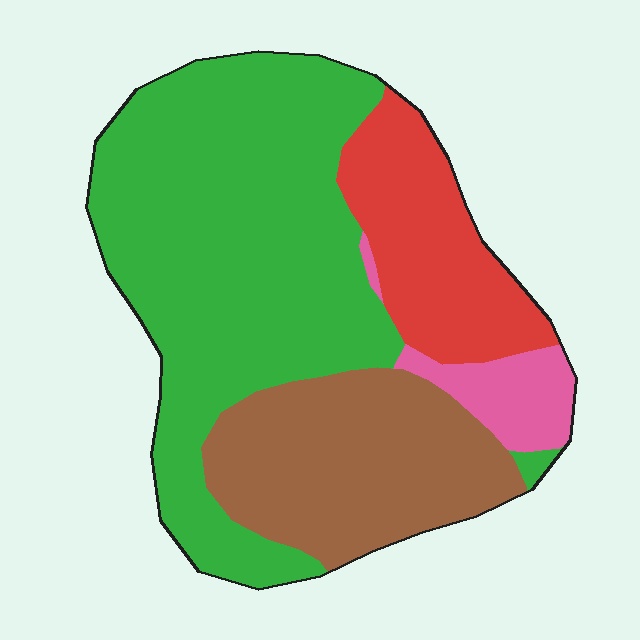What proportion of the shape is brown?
Brown takes up about one quarter (1/4) of the shape.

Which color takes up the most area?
Green, at roughly 55%.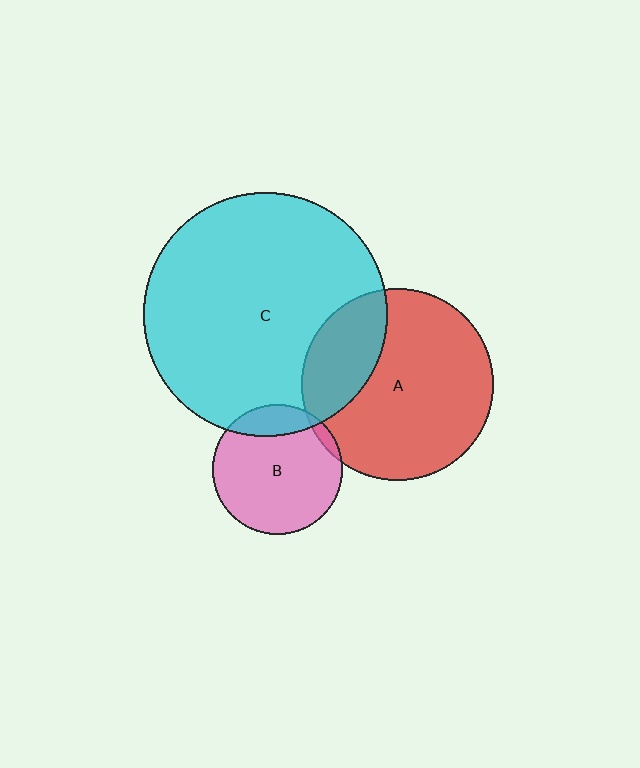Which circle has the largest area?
Circle C (cyan).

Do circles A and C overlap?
Yes.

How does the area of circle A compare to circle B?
Approximately 2.2 times.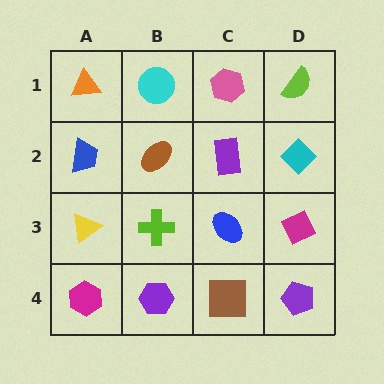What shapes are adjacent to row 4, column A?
A yellow triangle (row 3, column A), a purple hexagon (row 4, column B).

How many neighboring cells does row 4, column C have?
3.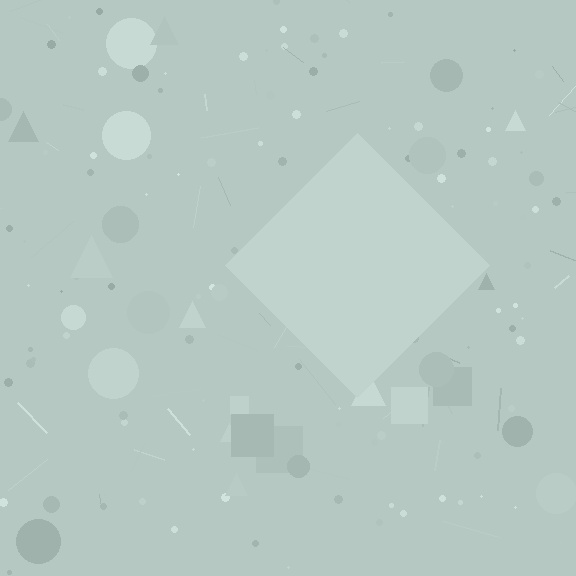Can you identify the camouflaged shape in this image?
The camouflaged shape is a diamond.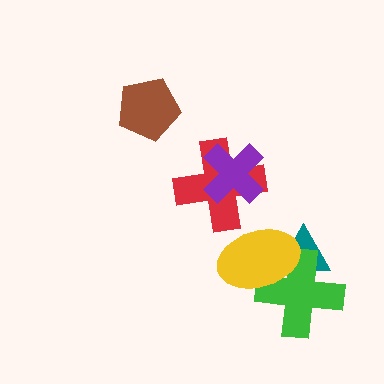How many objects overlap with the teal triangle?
2 objects overlap with the teal triangle.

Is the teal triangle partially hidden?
Yes, it is partially covered by another shape.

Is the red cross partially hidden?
Yes, it is partially covered by another shape.